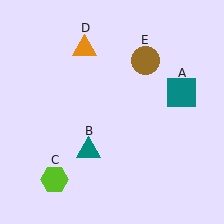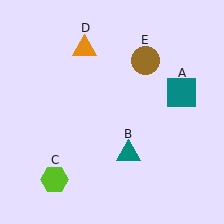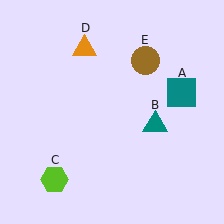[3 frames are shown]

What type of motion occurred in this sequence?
The teal triangle (object B) rotated counterclockwise around the center of the scene.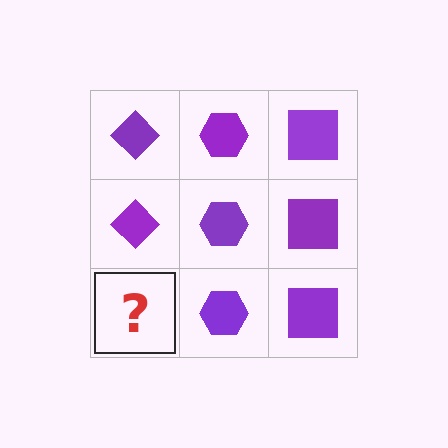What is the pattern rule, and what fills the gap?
The rule is that each column has a consistent shape. The gap should be filled with a purple diamond.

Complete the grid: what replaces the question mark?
The question mark should be replaced with a purple diamond.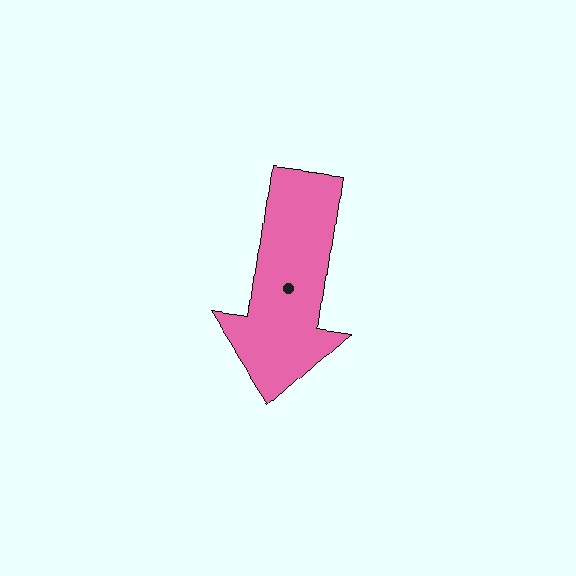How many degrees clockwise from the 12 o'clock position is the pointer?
Approximately 188 degrees.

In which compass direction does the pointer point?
South.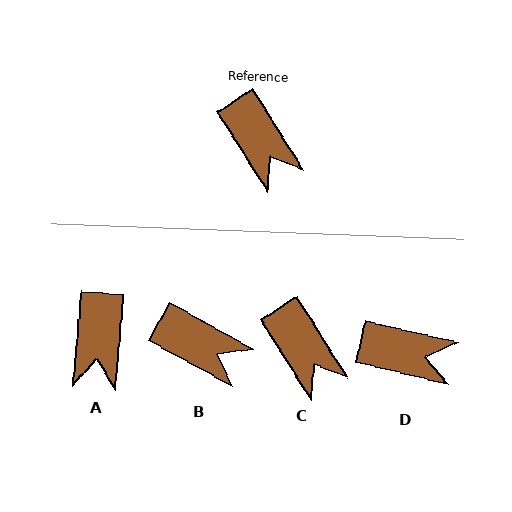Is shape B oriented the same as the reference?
No, it is off by about 29 degrees.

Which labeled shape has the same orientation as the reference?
C.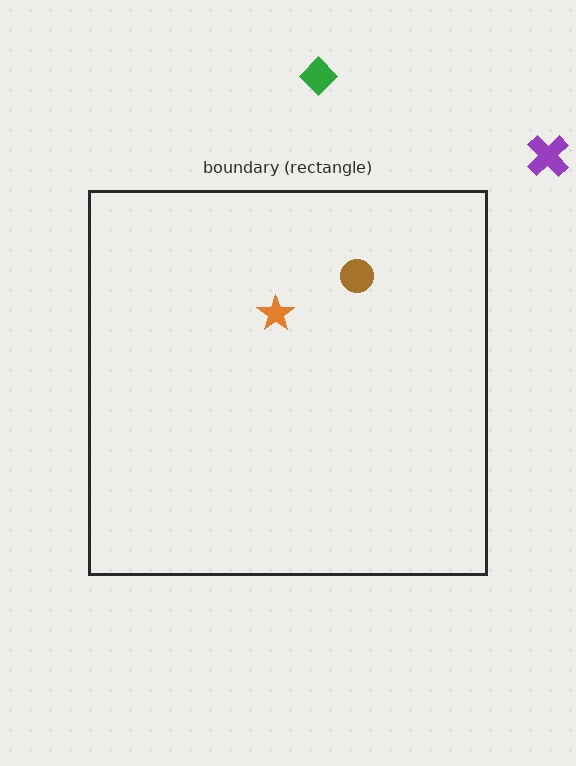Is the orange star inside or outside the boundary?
Inside.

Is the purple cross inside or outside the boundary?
Outside.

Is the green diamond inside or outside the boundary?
Outside.